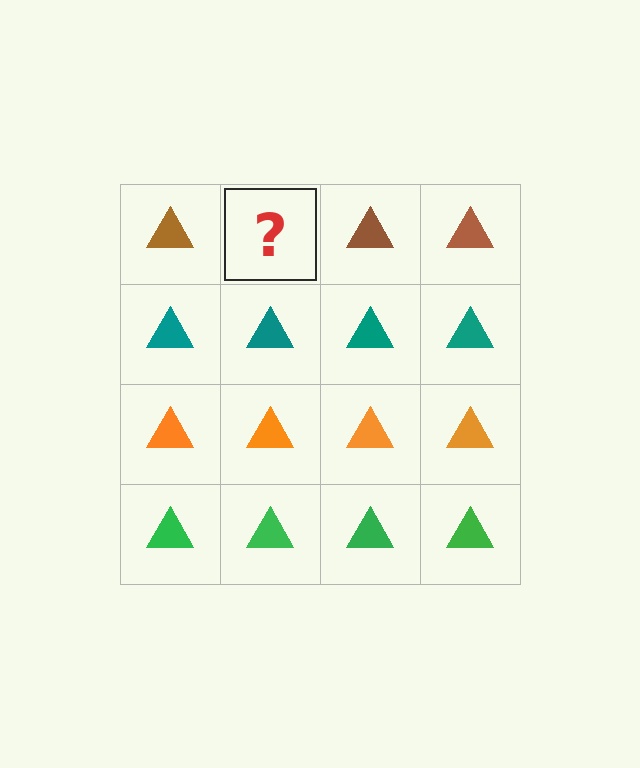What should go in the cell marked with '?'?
The missing cell should contain a brown triangle.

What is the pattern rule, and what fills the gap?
The rule is that each row has a consistent color. The gap should be filled with a brown triangle.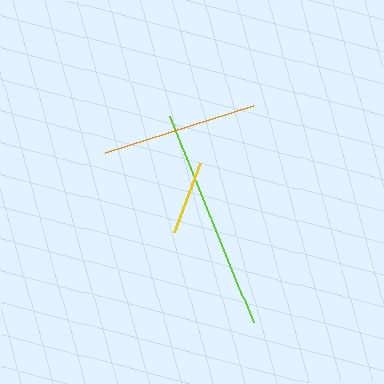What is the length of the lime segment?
The lime segment is approximately 222 pixels long.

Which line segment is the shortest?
The yellow line is the shortest at approximately 74 pixels.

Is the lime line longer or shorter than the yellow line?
The lime line is longer than the yellow line.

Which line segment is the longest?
The lime line is the longest at approximately 222 pixels.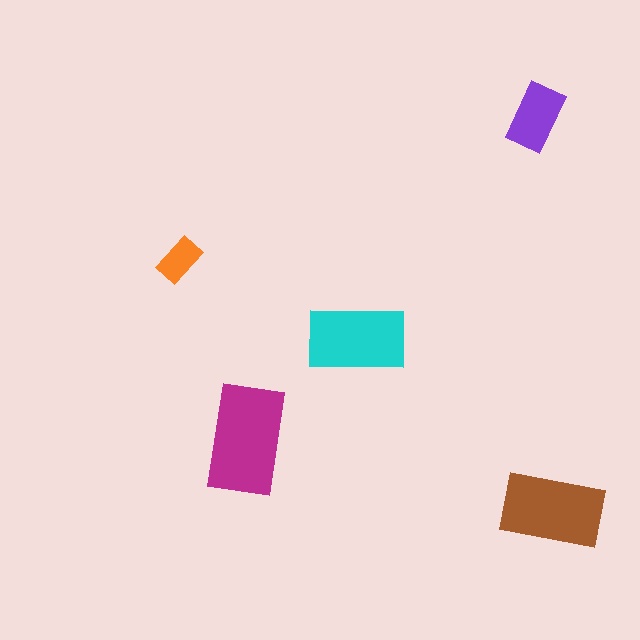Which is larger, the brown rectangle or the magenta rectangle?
The magenta one.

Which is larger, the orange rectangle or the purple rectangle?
The purple one.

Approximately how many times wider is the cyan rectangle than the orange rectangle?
About 2 times wider.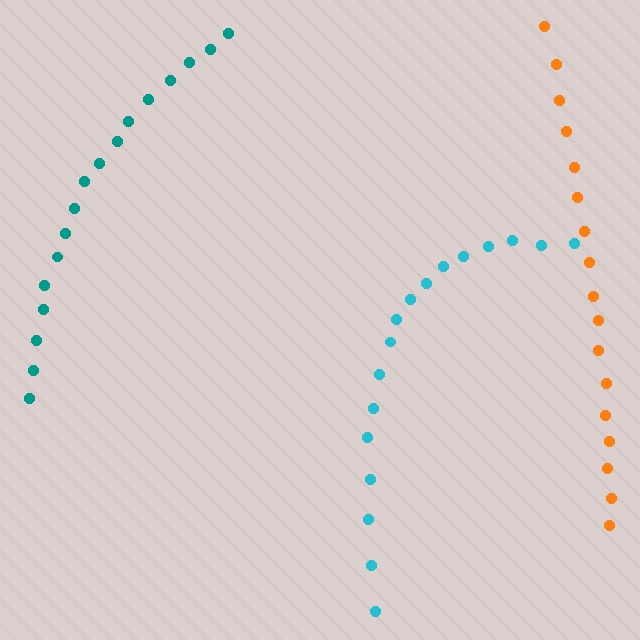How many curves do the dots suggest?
There are 3 distinct paths.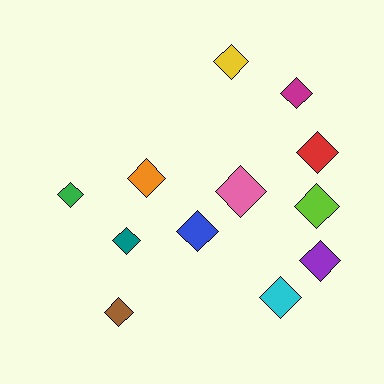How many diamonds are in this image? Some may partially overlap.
There are 12 diamonds.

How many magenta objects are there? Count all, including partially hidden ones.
There is 1 magenta object.